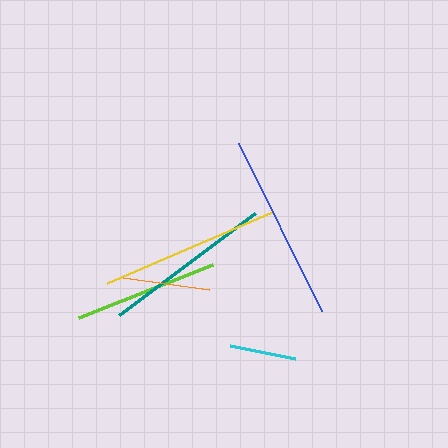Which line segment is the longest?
The blue line is the longest at approximately 187 pixels.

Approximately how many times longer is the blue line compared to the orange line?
The blue line is approximately 2.2 times the length of the orange line.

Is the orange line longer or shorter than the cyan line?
The orange line is longer than the cyan line.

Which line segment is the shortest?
The cyan line is the shortest at approximately 66 pixels.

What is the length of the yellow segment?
The yellow segment is approximately 180 pixels long.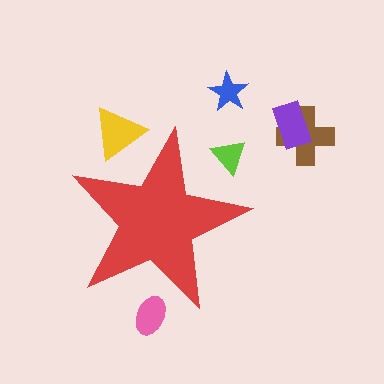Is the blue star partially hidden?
No, the blue star is fully visible.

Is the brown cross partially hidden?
No, the brown cross is fully visible.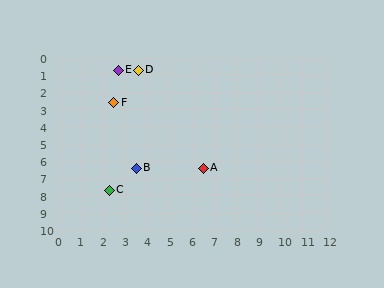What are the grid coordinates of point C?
Point C is at approximately (2.3, 7.7).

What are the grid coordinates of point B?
Point B is at approximately (3.5, 6.4).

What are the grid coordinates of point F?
Point F is at approximately (2.5, 2.6).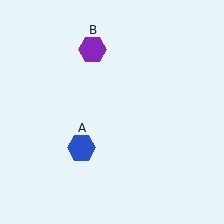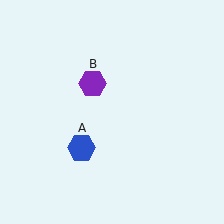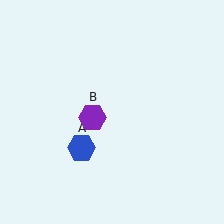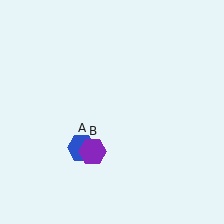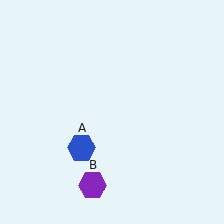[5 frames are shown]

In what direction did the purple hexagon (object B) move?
The purple hexagon (object B) moved down.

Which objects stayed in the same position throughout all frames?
Blue hexagon (object A) remained stationary.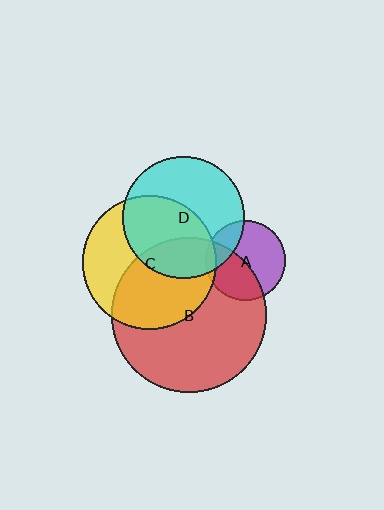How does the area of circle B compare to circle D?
Approximately 1.6 times.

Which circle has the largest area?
Circle B (red).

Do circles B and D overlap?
Yes.